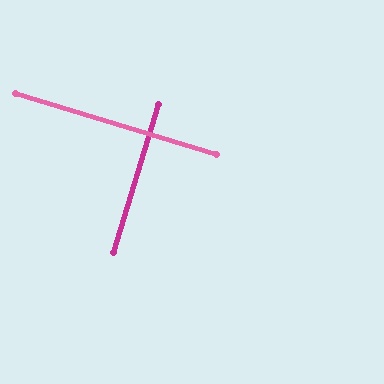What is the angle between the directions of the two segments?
Approximately 90 degrees.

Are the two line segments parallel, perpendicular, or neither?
Perpendicular — they meet at approximately 90°.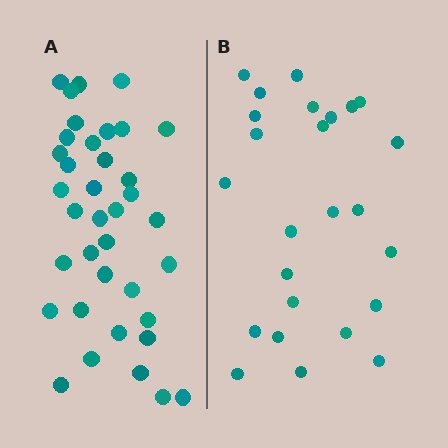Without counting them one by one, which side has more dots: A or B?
Region A (the left region) has more dots.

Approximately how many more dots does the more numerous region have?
Region A has roughly 12 or so more dots than region B.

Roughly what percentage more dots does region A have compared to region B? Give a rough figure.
About 50% more.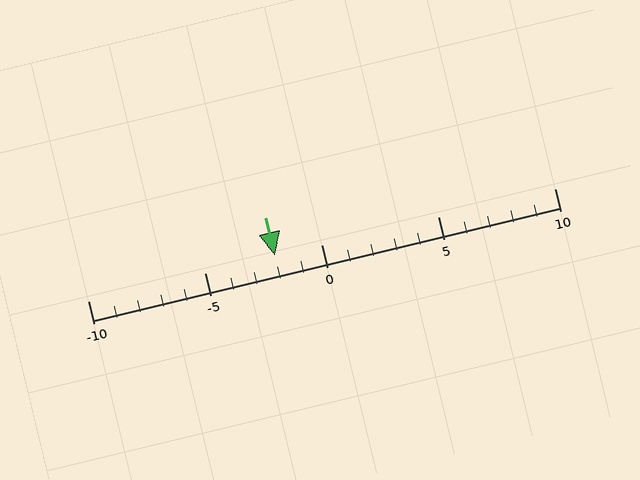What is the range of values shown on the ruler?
The ruler shows values from -10 to 10.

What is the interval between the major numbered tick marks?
The major tick marks are spaced 5 units apart.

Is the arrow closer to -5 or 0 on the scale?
The arrow is closer to 0.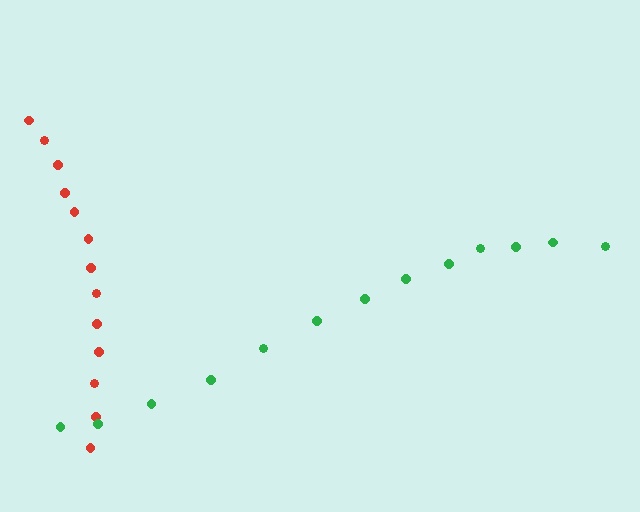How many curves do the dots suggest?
There are 2 distinct paths.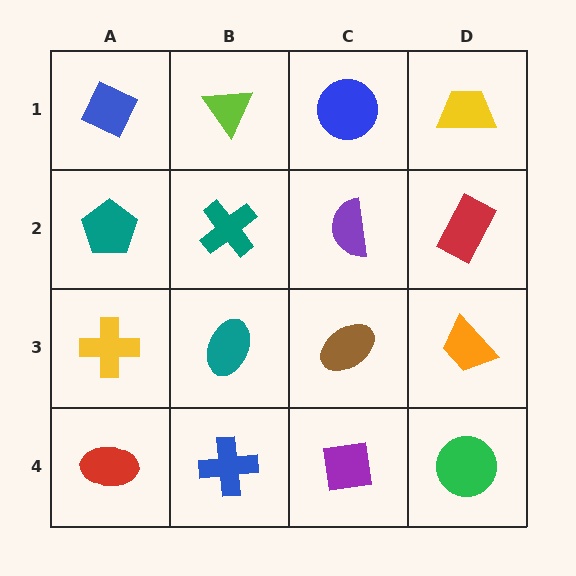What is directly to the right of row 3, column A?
A teal ellipse.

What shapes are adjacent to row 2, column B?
A lime triangle (row 1, column B), a teal ellipse (row 3, column B), a teal pentagon (row 2, column A), a purple semicircle (row 2, column C).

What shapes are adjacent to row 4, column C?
A brown ellipse (row 3, column C), a blue cross (row 4, column B), a green circle (row 4, column D).